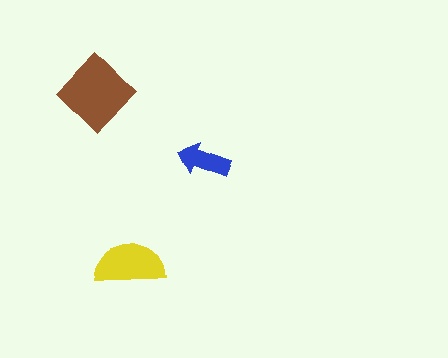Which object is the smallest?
The blue arrow.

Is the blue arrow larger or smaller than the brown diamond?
Smaller.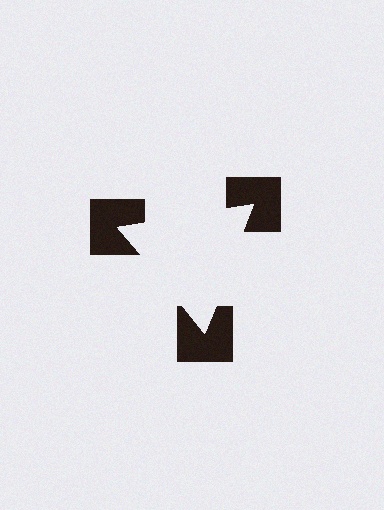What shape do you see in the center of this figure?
An illusory triangle — its edges are inferred from the aligned wedge cuts in the notched squares, not physically drawn.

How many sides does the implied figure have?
3 sides.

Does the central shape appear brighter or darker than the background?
It typically appears slightly brighter than the background, even though no actual brightness change is drawn.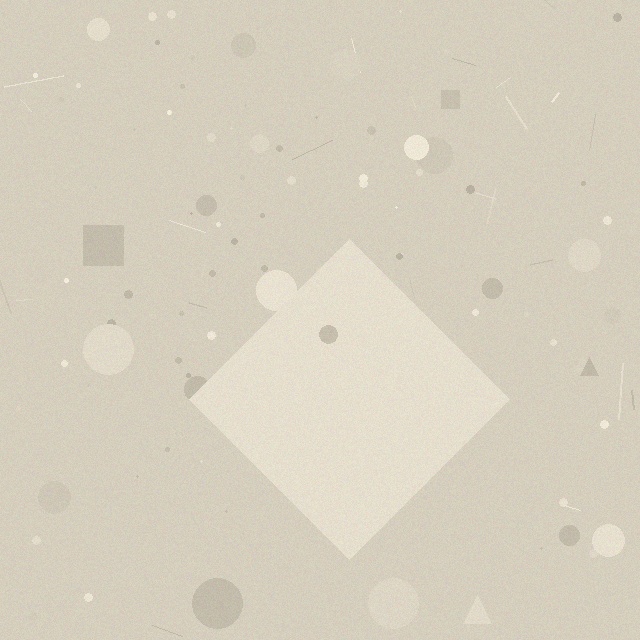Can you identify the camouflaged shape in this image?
The camouflaged shape is a diamond.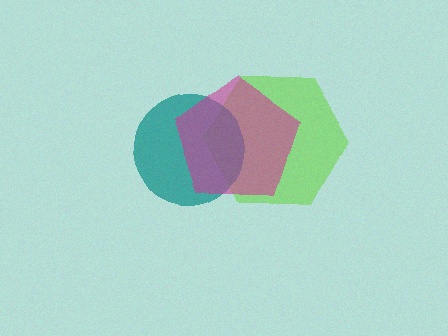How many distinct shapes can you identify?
There are 3 distinct shapes: a lime hexagon, a teal circle, a magenta pentagon.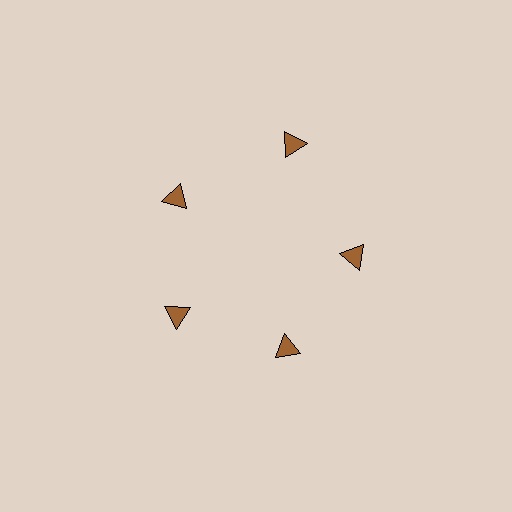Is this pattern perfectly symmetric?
No. The 5 brown triangles are arranged in a ring, but one element near the 1 o'clock position is pushed outward from the center, breaking the 5-fold rotational symmetry.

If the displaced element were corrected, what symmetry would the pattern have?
It would have 5-fold rotational symmetry — the pattern would map onto itself every 72 degrees.